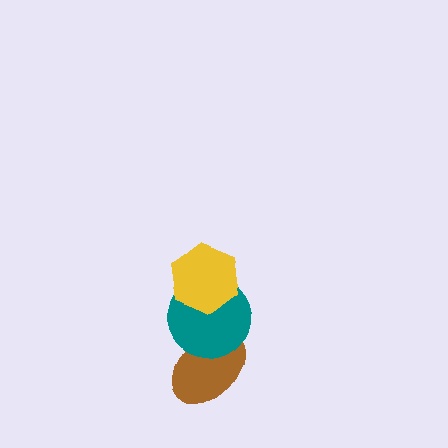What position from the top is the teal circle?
The teal circle is 2nd from the top.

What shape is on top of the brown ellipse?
The teal circle is on top of the brown ellipse.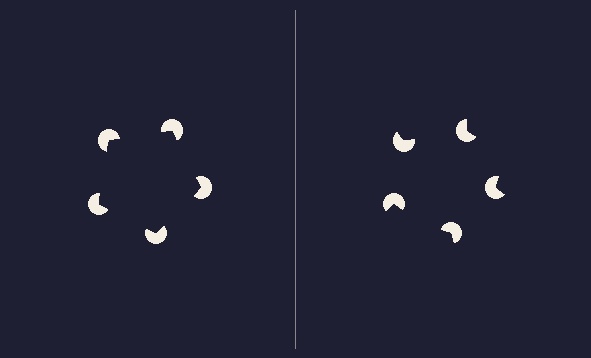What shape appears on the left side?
An illusory pentagon.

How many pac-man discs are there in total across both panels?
10 — 5 on each side.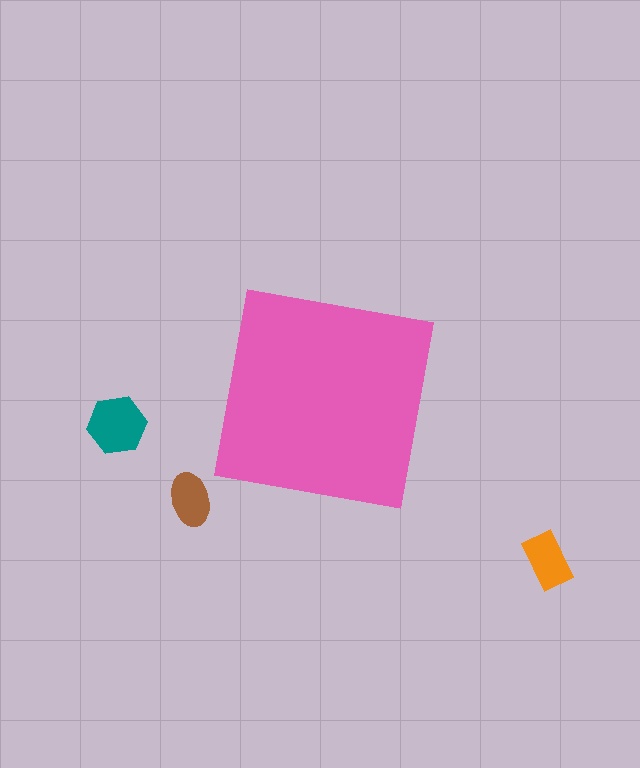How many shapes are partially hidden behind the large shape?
0 shapes are partially hidden.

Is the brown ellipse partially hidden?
No, the brown ellipse is fully visible.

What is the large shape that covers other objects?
A pink square.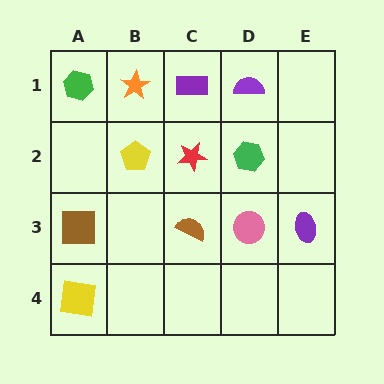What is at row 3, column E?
A purple ellipse.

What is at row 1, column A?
A green hexagon.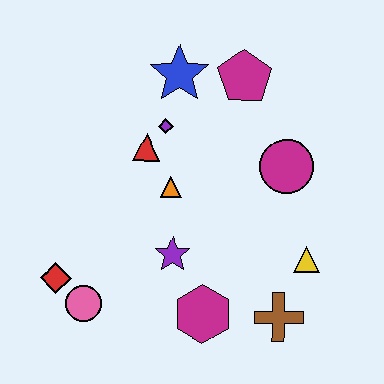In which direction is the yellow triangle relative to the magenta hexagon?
The yellow triangle is to the right of the magenta hexagon.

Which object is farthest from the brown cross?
The blue star is farthest from the brown cross.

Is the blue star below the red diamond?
No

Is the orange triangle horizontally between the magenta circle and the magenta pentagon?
No